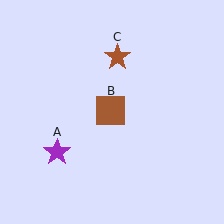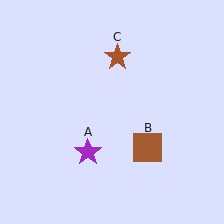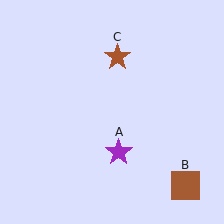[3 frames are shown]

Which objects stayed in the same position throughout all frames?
Brown star (object C) remained stationary.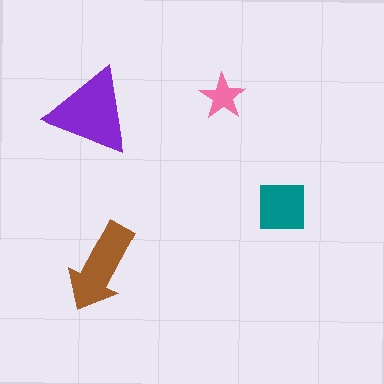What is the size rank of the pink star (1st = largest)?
4th.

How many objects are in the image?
There are 4 objects in the image.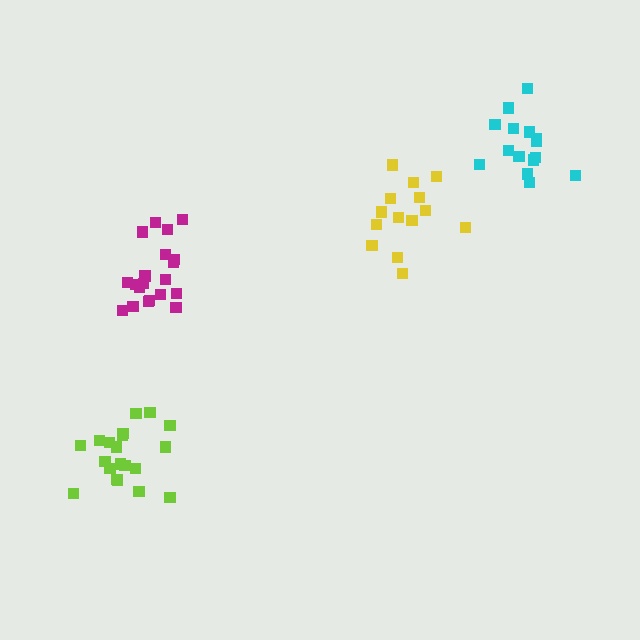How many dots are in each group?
Group 1: 14 dots, Group 2: 20 dots, Group 3: 20 dots, Group 4: 15 dots (69 total).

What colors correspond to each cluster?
The clusters are colored: yellow, lime, magenta, cyan.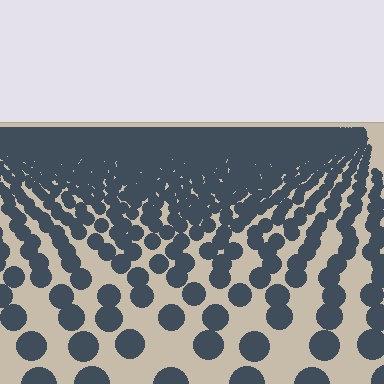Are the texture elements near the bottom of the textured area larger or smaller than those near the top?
Larger. Near the bottom, elements are closer to the viewer and appear at a bigger on-screen size.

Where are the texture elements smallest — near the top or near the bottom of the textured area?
Near the top.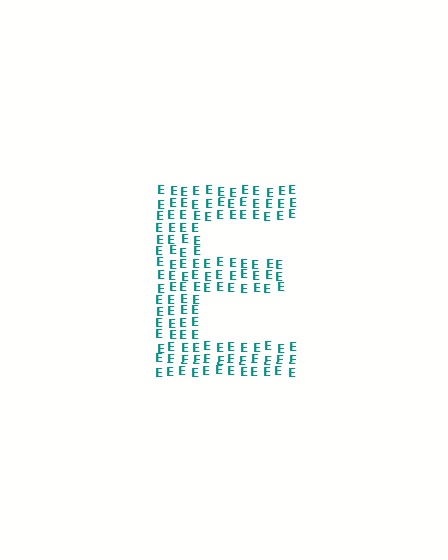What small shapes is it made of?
It is made of small letter E's.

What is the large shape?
The large shape is the letter E.